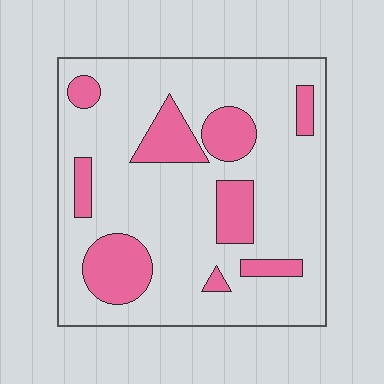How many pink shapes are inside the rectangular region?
9.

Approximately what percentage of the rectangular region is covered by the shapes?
Approximately 20%.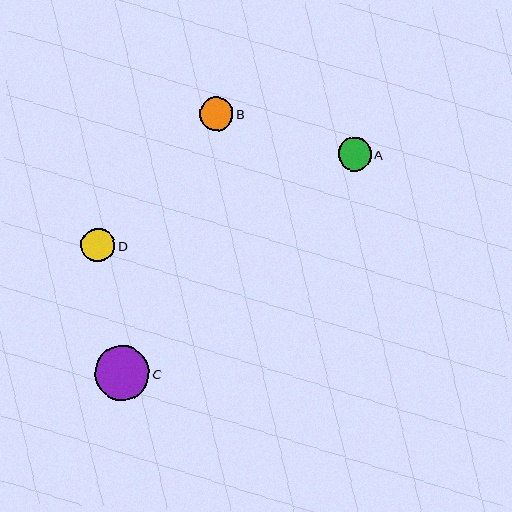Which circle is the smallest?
Circle A is the smallest with a size of approximately 33 pixels.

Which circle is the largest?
Circle C is the largest with a size of approximately 55 pixels.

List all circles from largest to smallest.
From largest to smallest: C, B, D, A.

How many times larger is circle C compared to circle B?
Circle C is approximately 1.6 times the size of circle B.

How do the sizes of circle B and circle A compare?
Circle B and circle A are approximately the same size.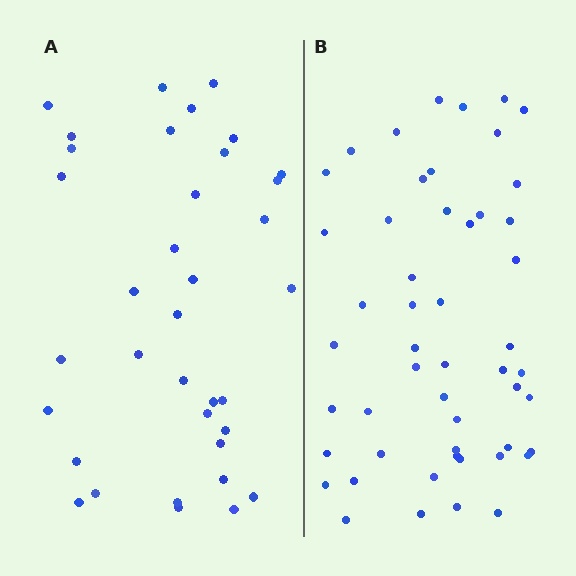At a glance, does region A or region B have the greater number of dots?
Region B (the right region) has more dots.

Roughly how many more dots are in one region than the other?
Region B has approximately 15 more dots than region A.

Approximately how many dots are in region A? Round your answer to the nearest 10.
About 40 dots. (The exact count is 36, which rounds to 40.)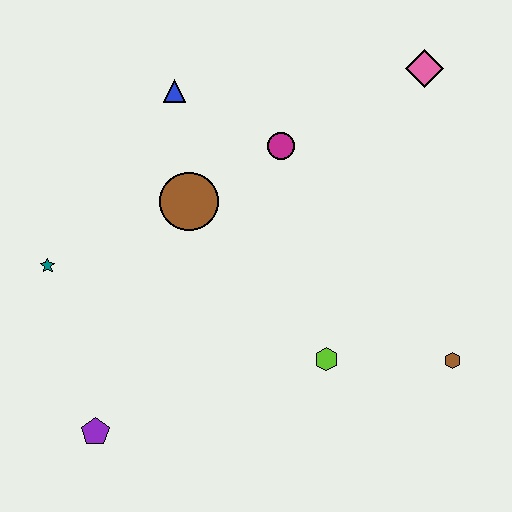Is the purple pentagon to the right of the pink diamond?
No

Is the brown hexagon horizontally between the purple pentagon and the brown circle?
No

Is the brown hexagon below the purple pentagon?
No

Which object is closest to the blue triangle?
The brown circle is closest to the blue triangle.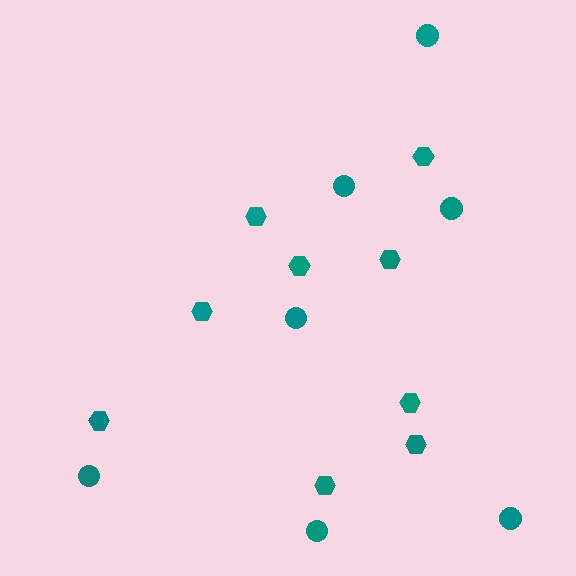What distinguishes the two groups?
There are 2 groups: one group of hexagons (9) and one group of circles (7).